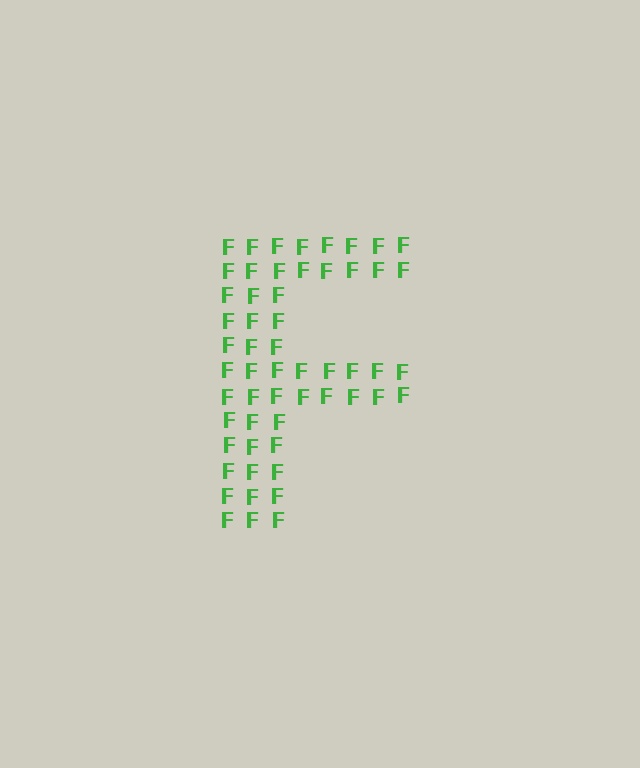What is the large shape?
The large shape is the letter F.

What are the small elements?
The small elements are letter F's.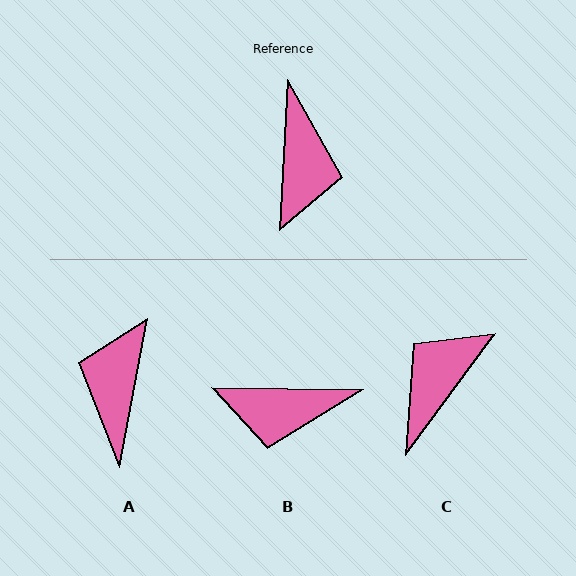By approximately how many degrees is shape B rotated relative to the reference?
Approximately 88 degrees clockwise.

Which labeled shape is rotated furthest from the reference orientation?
A, about 172 degrees away.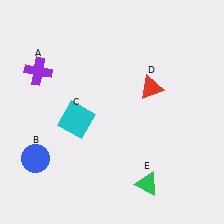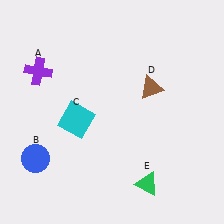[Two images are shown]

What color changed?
The triangle (D) changed from red in Image 1 to brown in Image 2.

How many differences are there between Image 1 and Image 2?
There is 1 difference between the two images.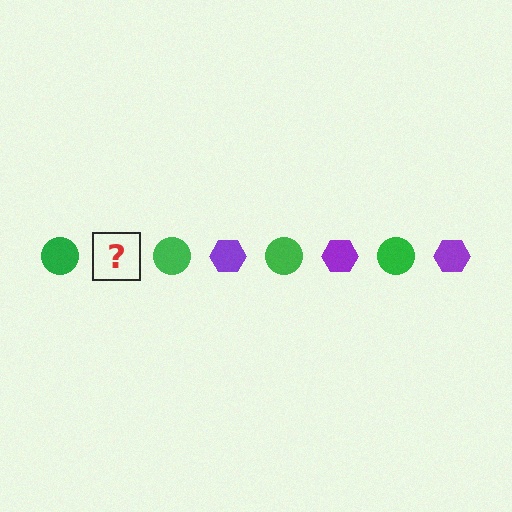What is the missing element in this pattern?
The missing element is a purple hexagon.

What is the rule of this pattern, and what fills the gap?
The rule is that the pattern alternates between green circle and purple hexagon. The gap should be filled with a purple hexagon.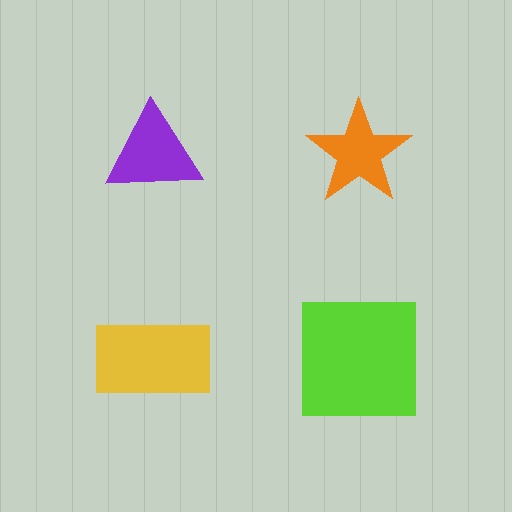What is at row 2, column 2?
A lime square.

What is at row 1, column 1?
A purple triangle.